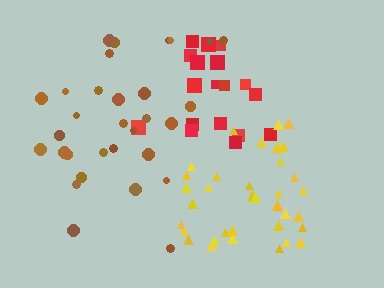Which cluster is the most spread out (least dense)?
Brown.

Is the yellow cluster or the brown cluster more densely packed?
Yellow.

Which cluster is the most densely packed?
Red.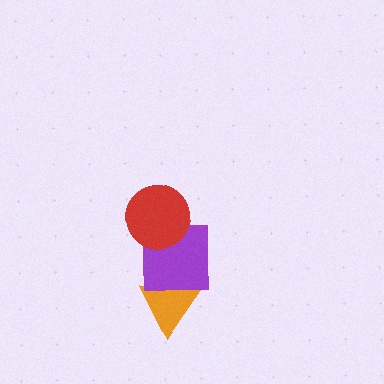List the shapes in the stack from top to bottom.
From top to bottom: the red circle, the purple square, the orange triangle.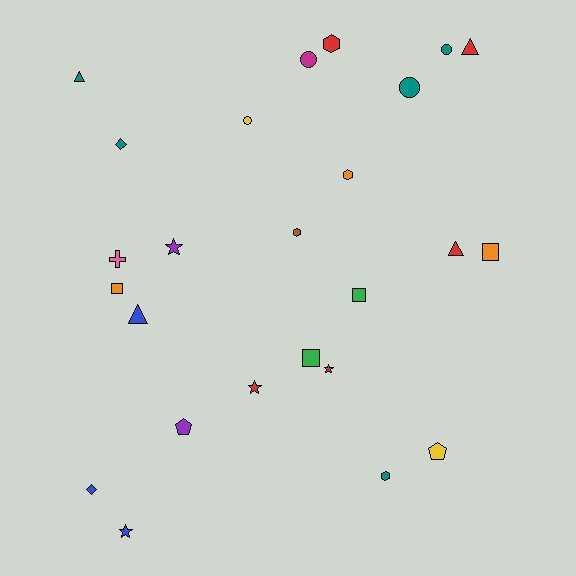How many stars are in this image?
There are 4 stars.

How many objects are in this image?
There are 25 objects.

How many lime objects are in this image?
There are no lime objects.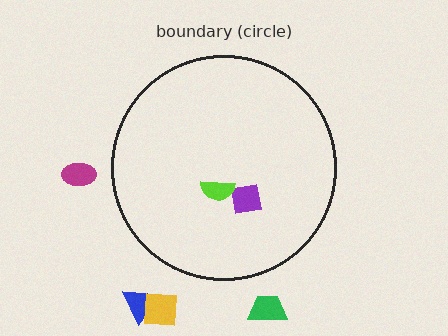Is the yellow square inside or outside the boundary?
Outside.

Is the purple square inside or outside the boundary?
Inside.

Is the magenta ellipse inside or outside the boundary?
Outside.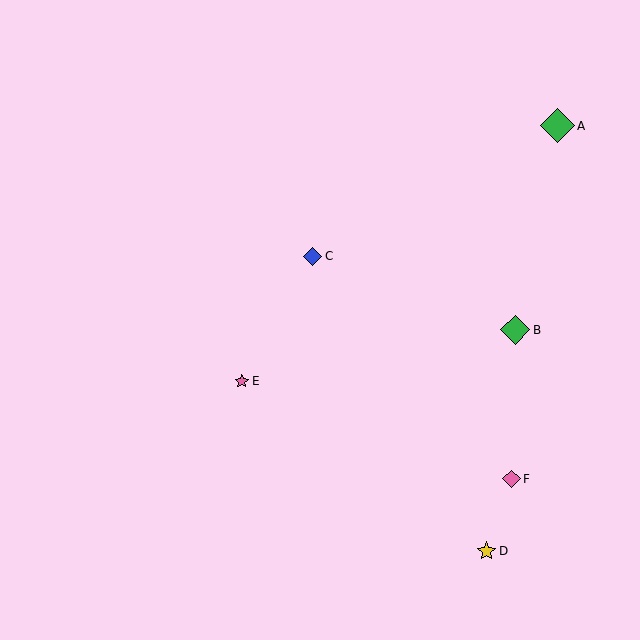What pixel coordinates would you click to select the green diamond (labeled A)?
Click at (558, 126) to select the green diamond A.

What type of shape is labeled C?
Shape C is a blue diamond.